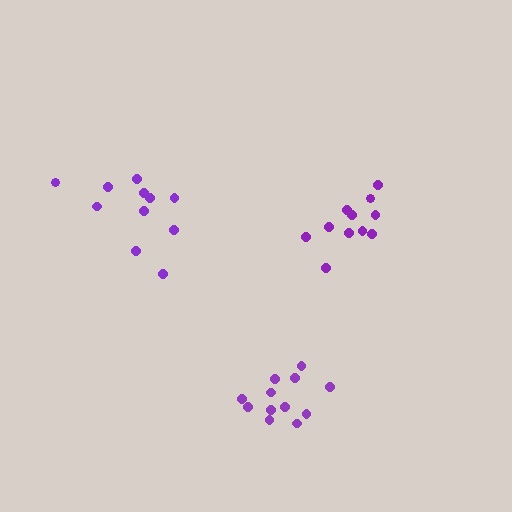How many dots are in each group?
Group 1: 11 dots, Group 2: 12 dots, Group 3: 11 dots (34 total).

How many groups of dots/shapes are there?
There are 3 groups.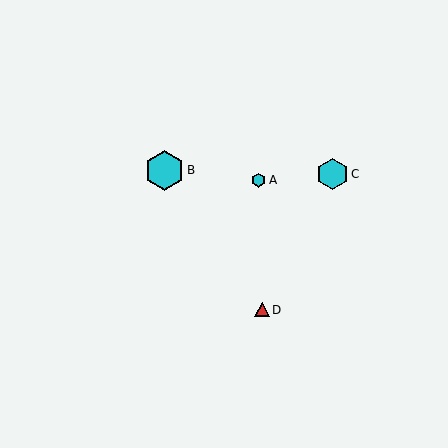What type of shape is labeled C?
Shape C is a cyan hexagon.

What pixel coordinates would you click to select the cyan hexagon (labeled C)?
Click at (332, 174) to select the cyan hexagon C.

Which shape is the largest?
The cyan hexagon (labeled B) is the largest.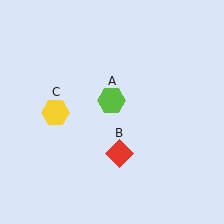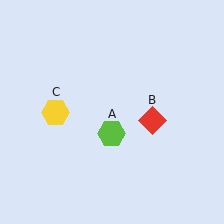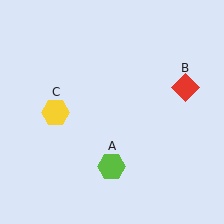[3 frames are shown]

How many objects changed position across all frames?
2 objects changed position: lime hexagon (object A), red diamond (object B).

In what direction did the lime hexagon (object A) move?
The lime hexagon (object A) moved down.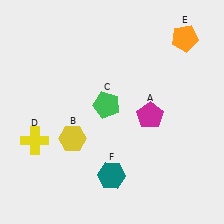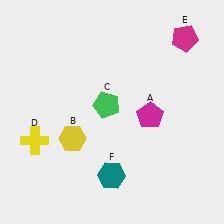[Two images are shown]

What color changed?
The pentagon (E) changed from orange in Image 1 to magenta in Image 2.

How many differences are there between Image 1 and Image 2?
There is 1 difference between the two images.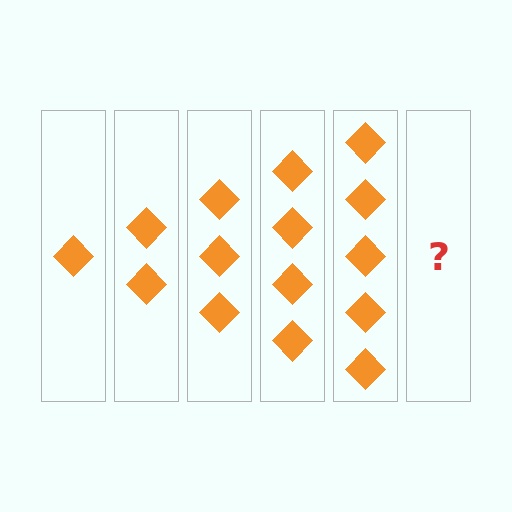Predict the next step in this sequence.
The next step is 6 diamonds.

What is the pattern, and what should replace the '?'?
The pattern is that each step adds one more diamond. The '?' should be 6 diamonds.